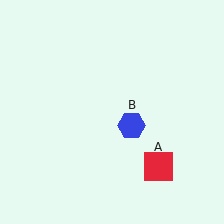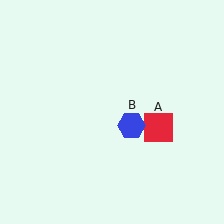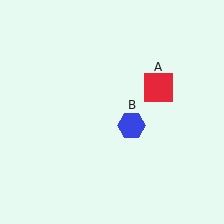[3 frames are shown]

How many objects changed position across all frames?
1 object changed position: red square (object A).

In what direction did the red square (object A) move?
The red square (object A) moved up.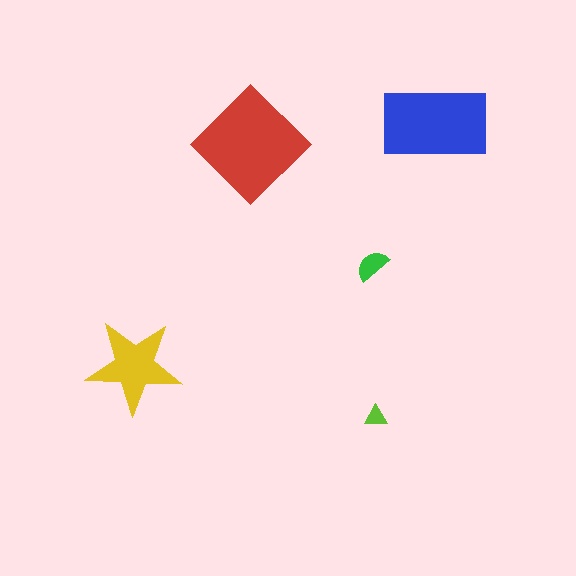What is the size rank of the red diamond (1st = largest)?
1st.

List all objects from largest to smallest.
The red diamond, the blue rectangle, the yellow star, the green semicircle, the lime triangle.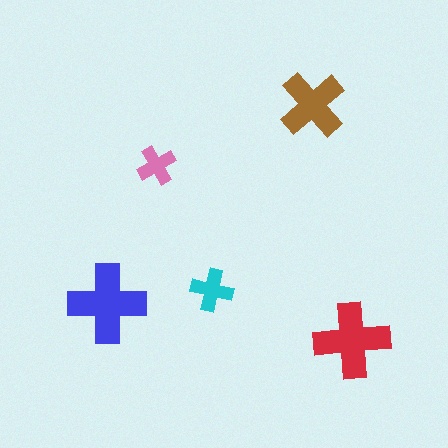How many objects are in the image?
There are 5 objects in the image.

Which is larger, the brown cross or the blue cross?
The blue one.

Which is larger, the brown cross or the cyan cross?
The brown one.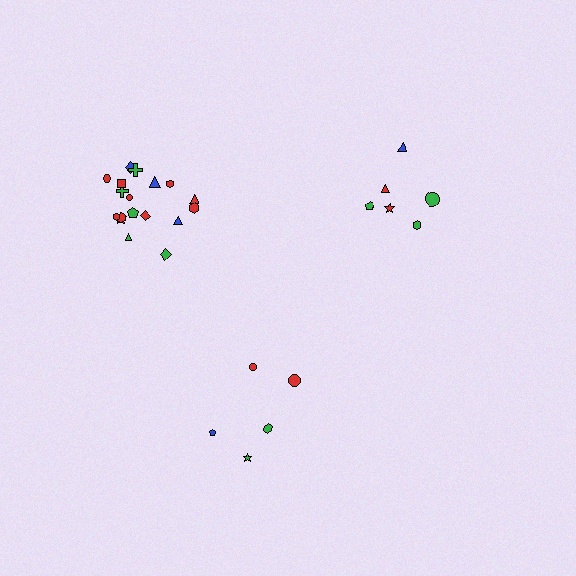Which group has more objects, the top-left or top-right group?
The top-left group.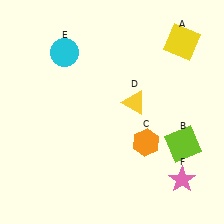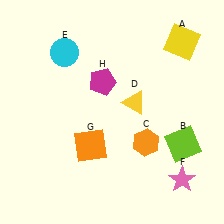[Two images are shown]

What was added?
An orange square (G), a magenta pentagon (H) were added in Image 2.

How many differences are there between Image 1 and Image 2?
There are 2 differences between the two images.